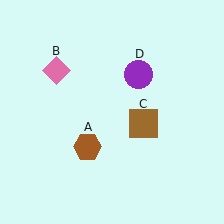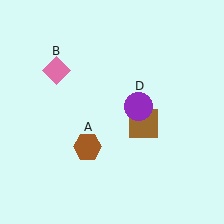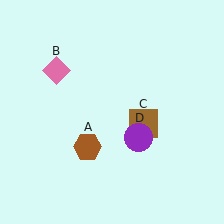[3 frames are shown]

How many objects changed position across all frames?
1 object changed position: purple circle (object D).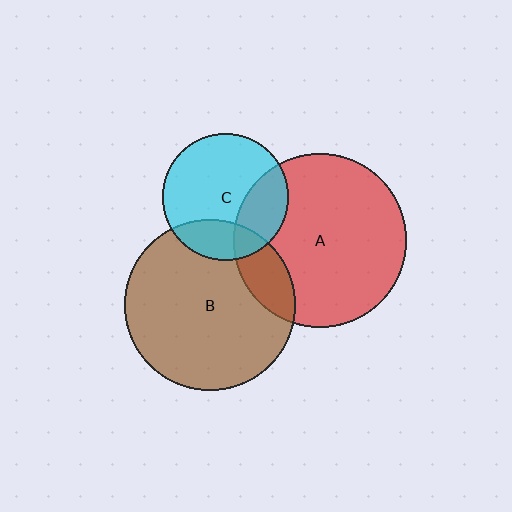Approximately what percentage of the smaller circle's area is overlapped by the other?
Approximately 25%.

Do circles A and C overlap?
Yes.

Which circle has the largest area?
Circle A (red).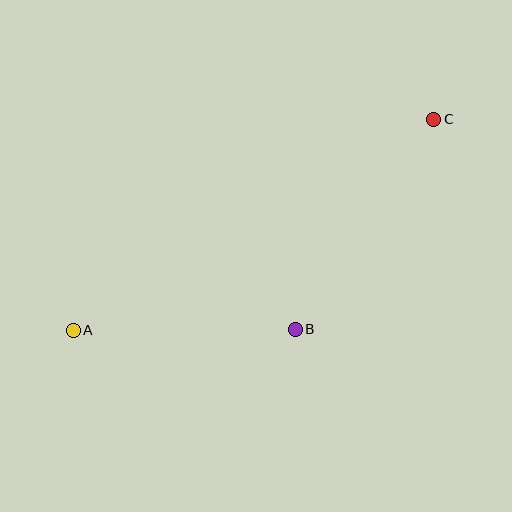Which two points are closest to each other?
Points A and B are closest to each other.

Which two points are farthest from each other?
Points A and C are farthest from each other.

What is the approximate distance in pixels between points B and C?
The distance between B and C is approximately 252 pixels.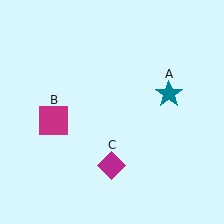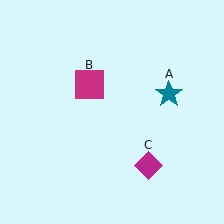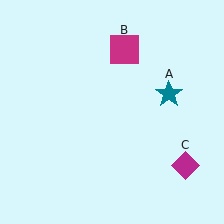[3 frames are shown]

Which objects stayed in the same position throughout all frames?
Teal star (object A) remained stationary.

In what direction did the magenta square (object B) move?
The magenta square (object B) moved up and to the right.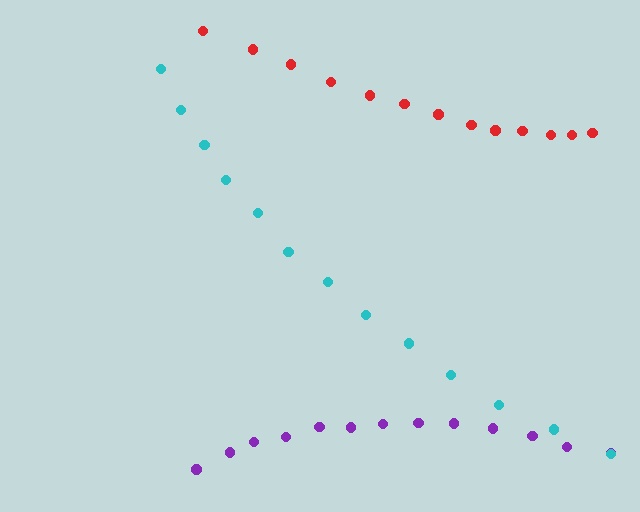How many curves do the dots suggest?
There are 3 distinct paths.